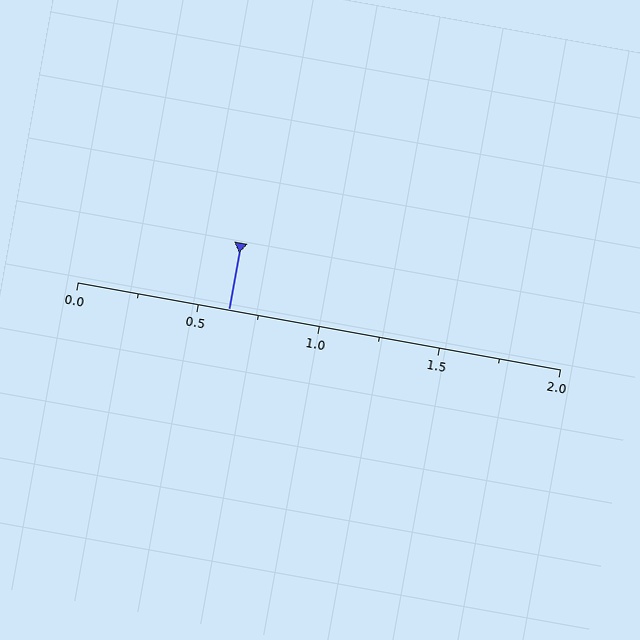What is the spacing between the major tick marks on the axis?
The major ticks are spaced 0.5 apart.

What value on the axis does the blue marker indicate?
The marker indicates approximately 0.62.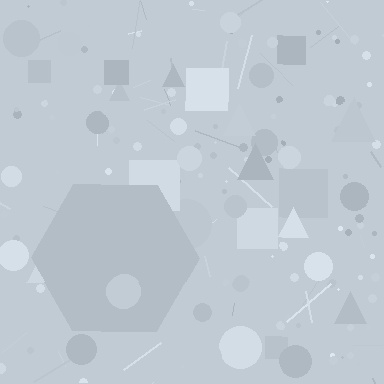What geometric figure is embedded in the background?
A hexagon is embedded in the background.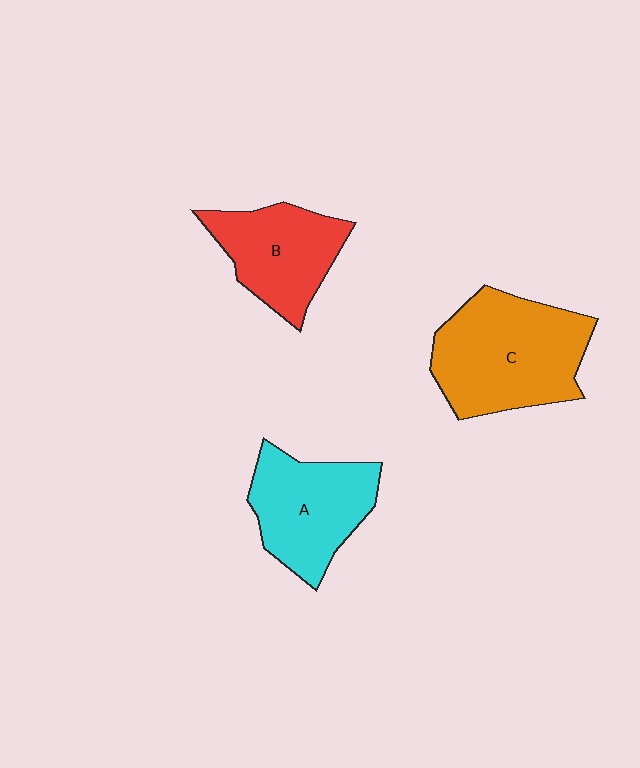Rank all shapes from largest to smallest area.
From largest to smallest: C (orange), A (cyan), B (red).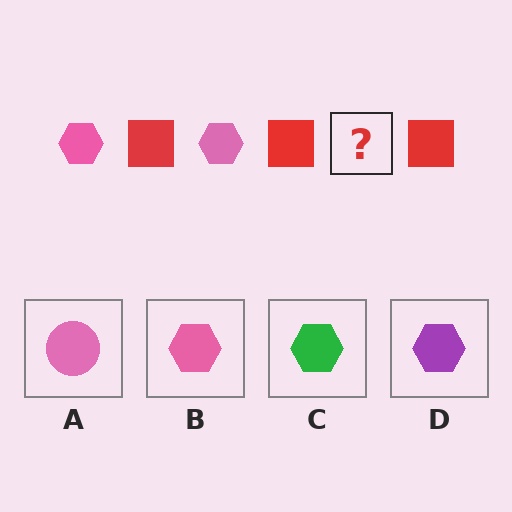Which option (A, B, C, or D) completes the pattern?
B.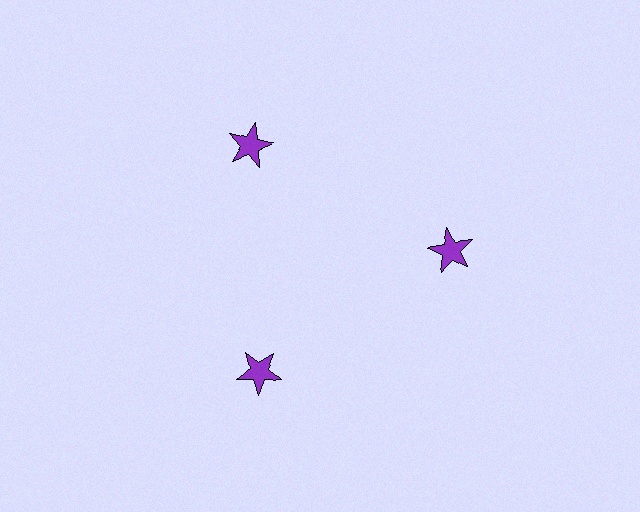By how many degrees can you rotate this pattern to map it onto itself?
The pattern maps onto itself every 120 degrees of rotation.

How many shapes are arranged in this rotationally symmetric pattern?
There are 3 shapes, arranged in 3 groups of 1.